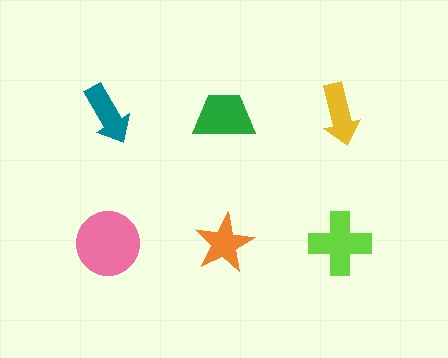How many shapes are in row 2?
3 shapes.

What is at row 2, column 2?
An orange star.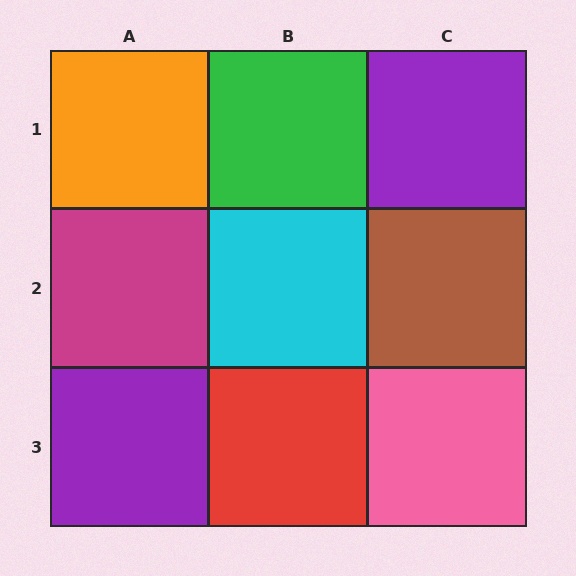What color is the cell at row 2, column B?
Cyan.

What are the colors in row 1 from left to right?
Orange, green, purple.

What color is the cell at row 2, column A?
Magenta.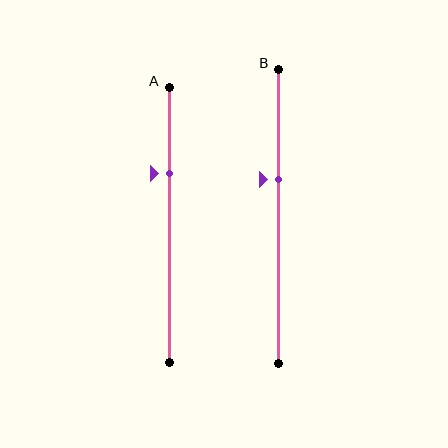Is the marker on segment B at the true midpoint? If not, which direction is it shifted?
No, the marker on segment B is shifted upward by about 12% of the segment length.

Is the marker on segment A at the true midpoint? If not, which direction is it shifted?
No, the marker on segment A is shifted upward by about 19% of the segment length.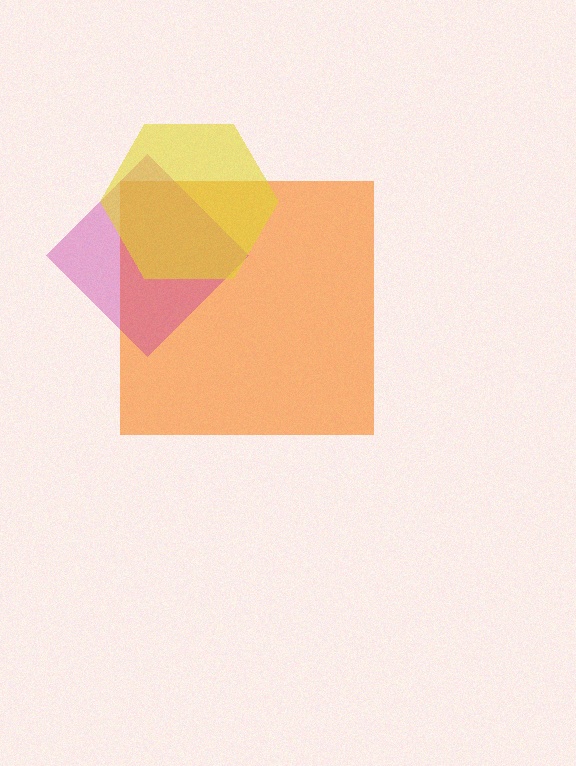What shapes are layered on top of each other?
The layered shapes are: an orange square, a magenta diamond, a yellow hexagon.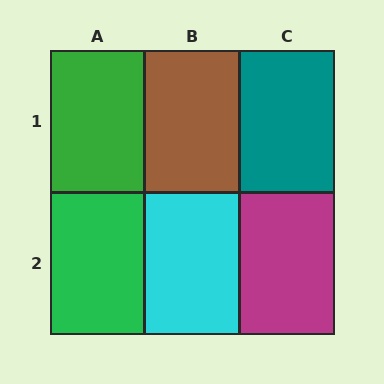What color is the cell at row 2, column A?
Green.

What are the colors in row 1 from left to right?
Green, brown, teal.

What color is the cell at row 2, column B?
Cyan.